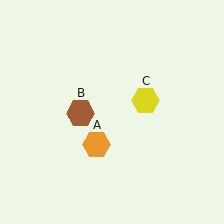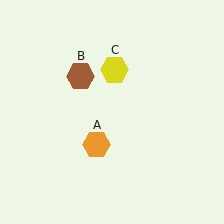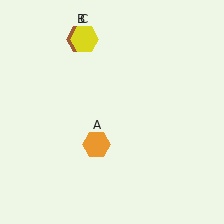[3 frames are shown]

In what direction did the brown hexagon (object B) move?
The brown hexagon (object B) moved up.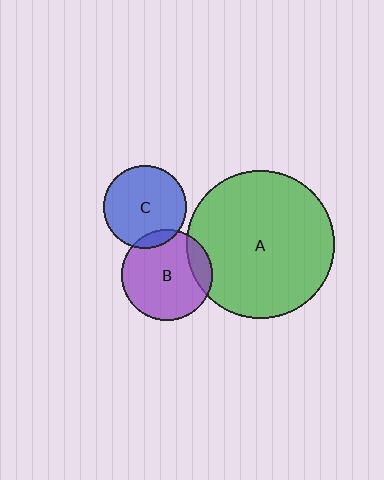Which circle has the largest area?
Circle A (green).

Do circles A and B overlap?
Yes.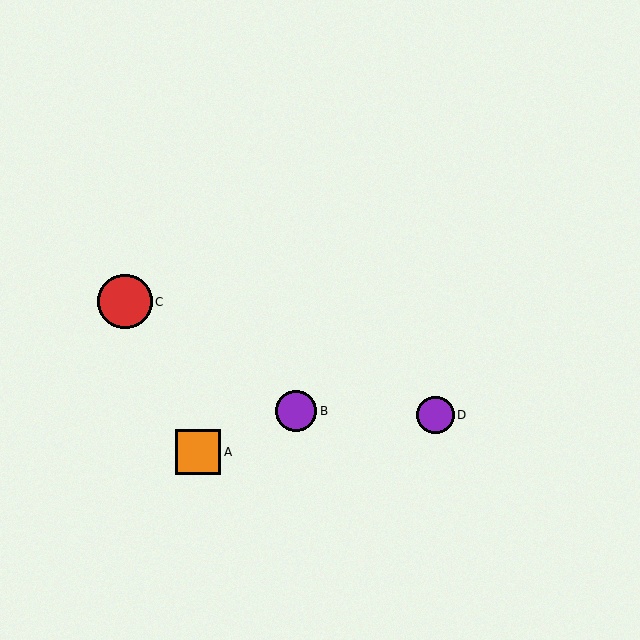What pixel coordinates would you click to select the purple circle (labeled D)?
Click at (436, 415) to select the purple circle D.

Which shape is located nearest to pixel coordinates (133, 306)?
The red circle (labeled C) at (125, 302) is nearest to that location.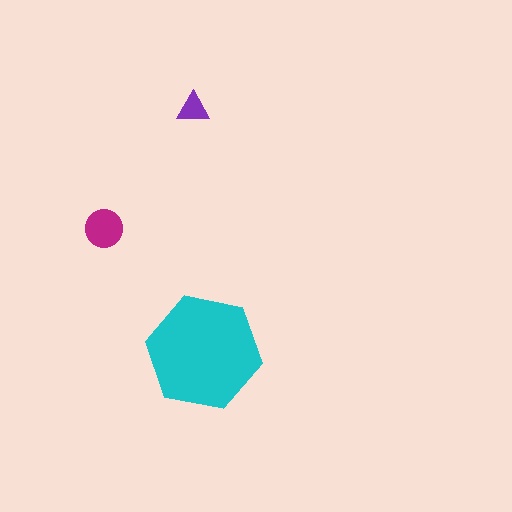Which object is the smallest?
The purple triangle.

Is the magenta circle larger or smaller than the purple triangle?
Larger.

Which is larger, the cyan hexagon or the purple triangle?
The cyan hexagon.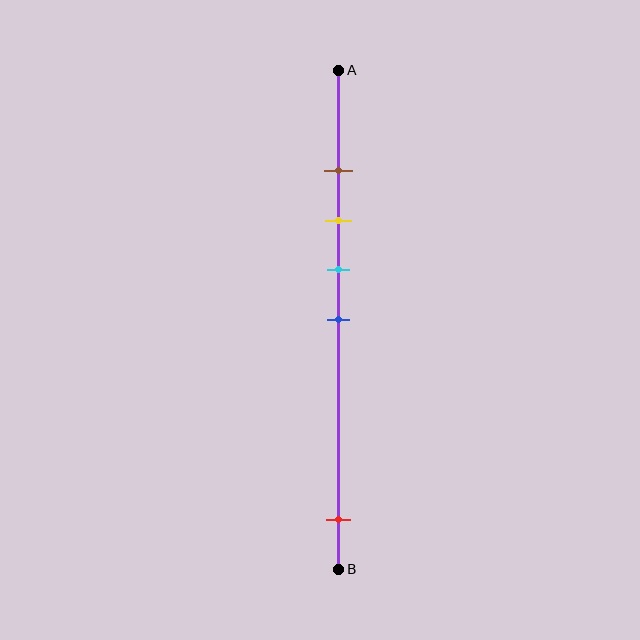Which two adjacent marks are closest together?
The brown and yellow marks are the closest adjacent pair.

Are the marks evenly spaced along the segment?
No, the marks are not evenly spaced.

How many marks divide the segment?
There are 5 marks dividing the segment.